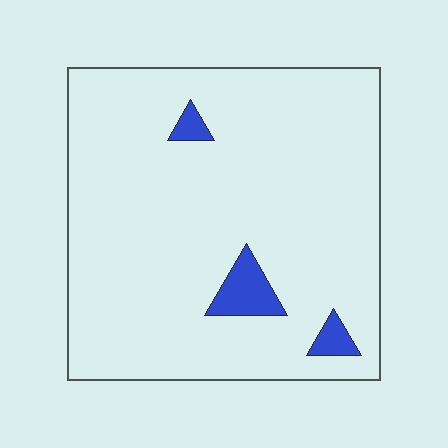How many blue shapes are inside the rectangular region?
3.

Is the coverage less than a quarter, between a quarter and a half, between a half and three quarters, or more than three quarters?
Less than a quarter.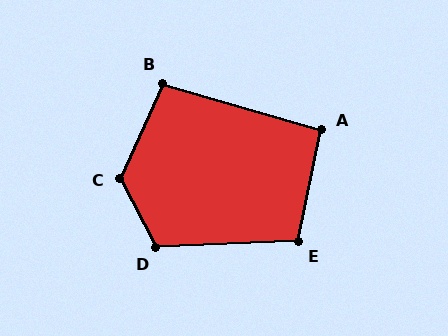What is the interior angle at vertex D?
Approximately 115 degrees (obtuse).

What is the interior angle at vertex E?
Approximately 104 degrees (obtuse).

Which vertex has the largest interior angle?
C, at approximately 128 degrees.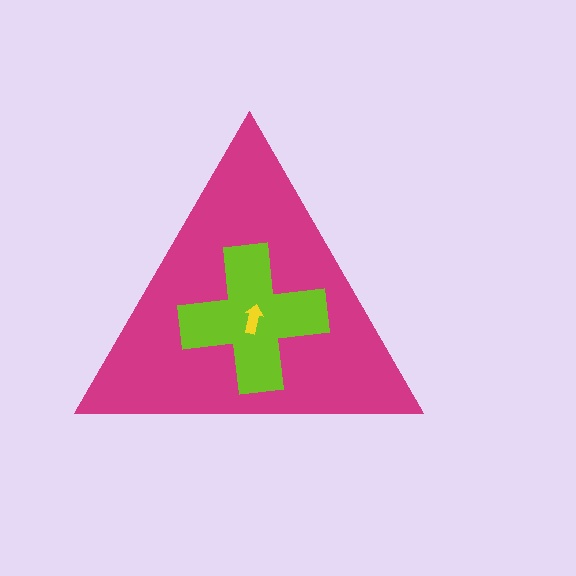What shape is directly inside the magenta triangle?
The lime cross.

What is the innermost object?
The yellow arrow.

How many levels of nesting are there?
3.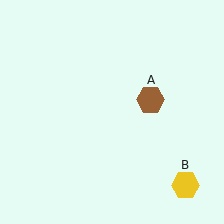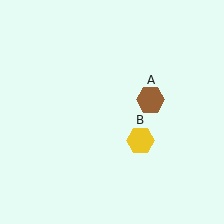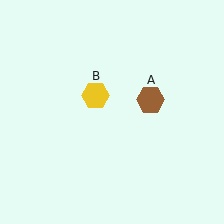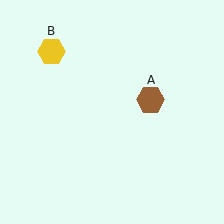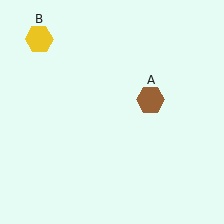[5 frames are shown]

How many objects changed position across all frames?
1 object changed position: yellow hexagon (object B).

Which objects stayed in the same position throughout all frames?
Brown hexagon (object A) remained stationary.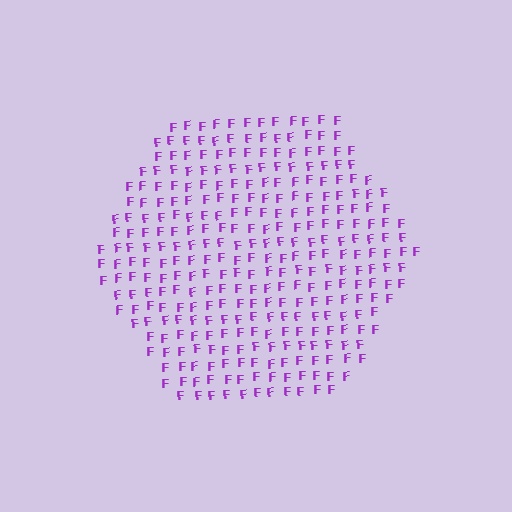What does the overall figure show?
The overall figure shows a hexagon.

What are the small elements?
The small elements are letter F's.